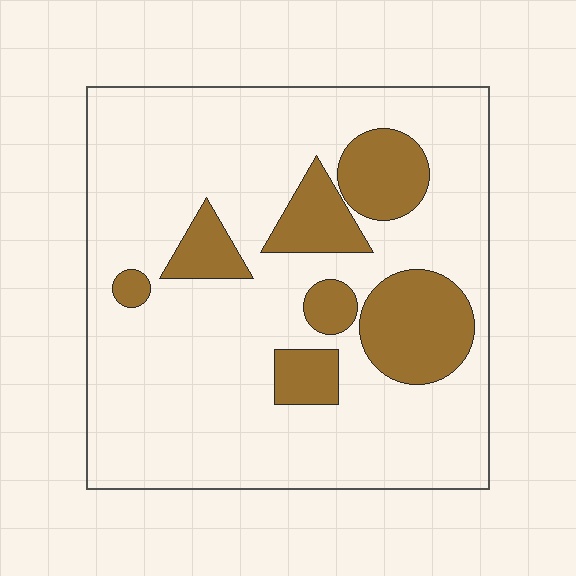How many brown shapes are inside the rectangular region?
7.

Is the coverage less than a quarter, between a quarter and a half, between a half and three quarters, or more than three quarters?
Less than a quarter.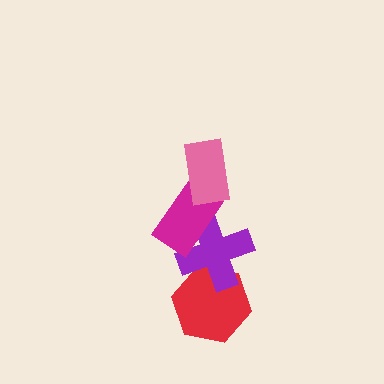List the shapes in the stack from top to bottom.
From top to bottom: the pink rectangle, the magenta rectangle, the purple cross, the red hexagon.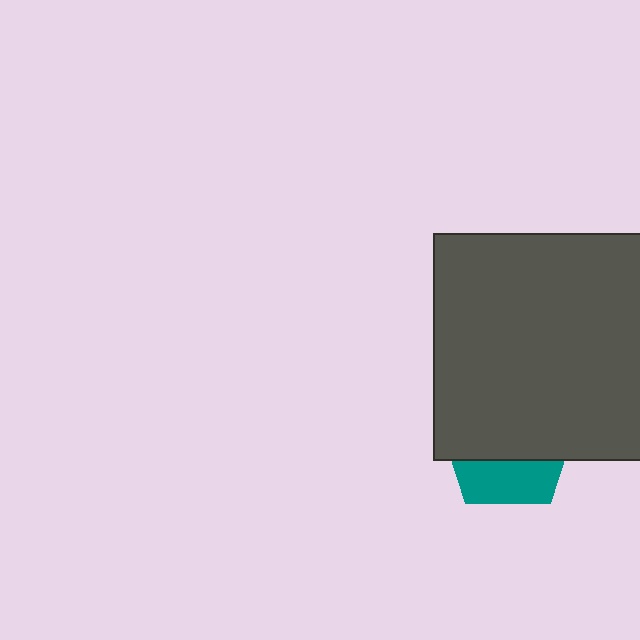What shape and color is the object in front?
The object in front is a dark gray square.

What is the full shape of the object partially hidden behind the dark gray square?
The partially hidden object is a teal pentagon.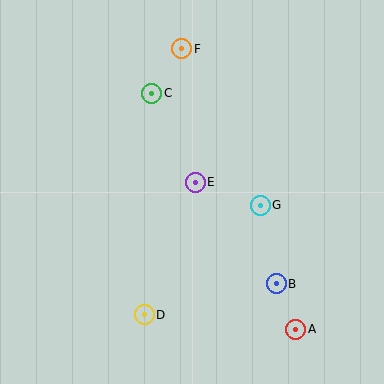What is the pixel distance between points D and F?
The distance between D and F is 269 pixels.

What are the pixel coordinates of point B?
Point B is at (276, 284).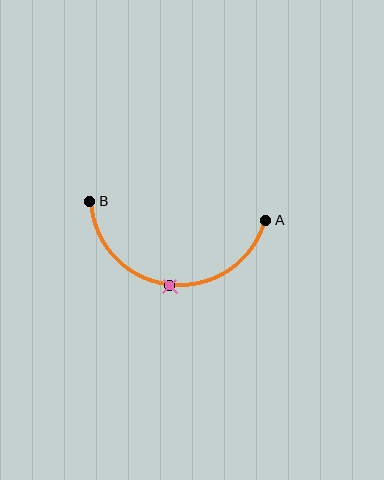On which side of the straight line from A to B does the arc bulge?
The arc bulges below the straight line connecting A and B.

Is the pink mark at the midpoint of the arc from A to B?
Yes. The pink mark lies on the arc at equal arc-length from both A and B — it is the arc midpoint.